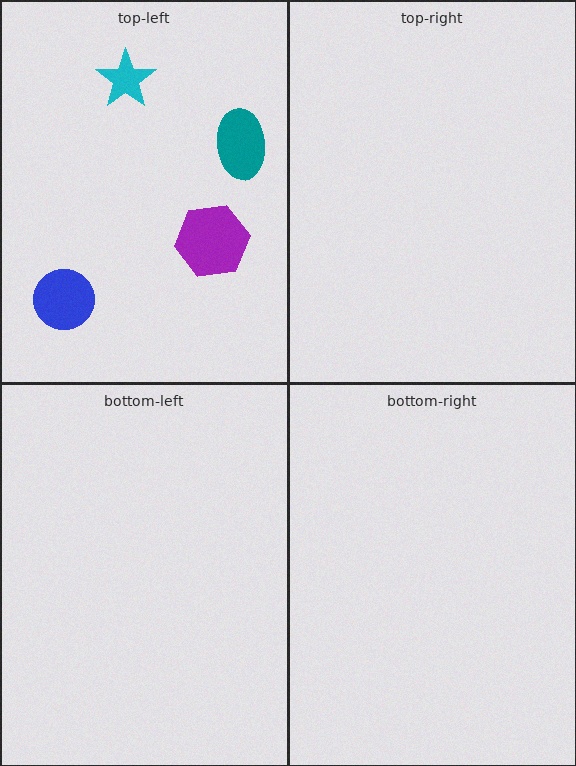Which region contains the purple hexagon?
The top-left region.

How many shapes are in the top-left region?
4.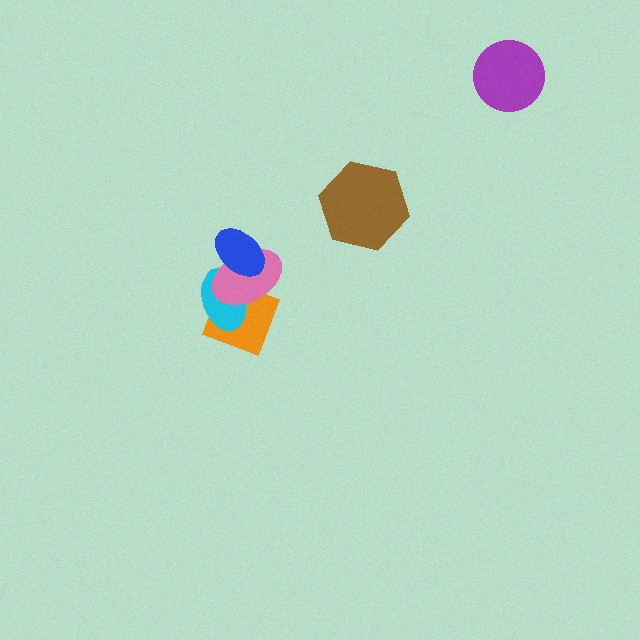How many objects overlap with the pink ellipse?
3 objects overlap with the pink ellipse.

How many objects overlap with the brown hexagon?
0 objects overlap with the brown hexagon.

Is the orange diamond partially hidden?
Yes, it is partially covered by another shape.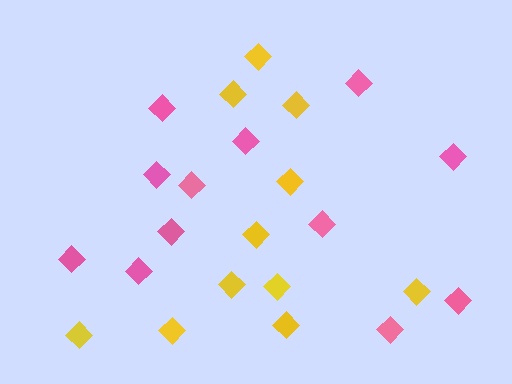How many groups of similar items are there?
There are 2 groups: one group of pink diamonds (12) and one group of yellow diamonds (11).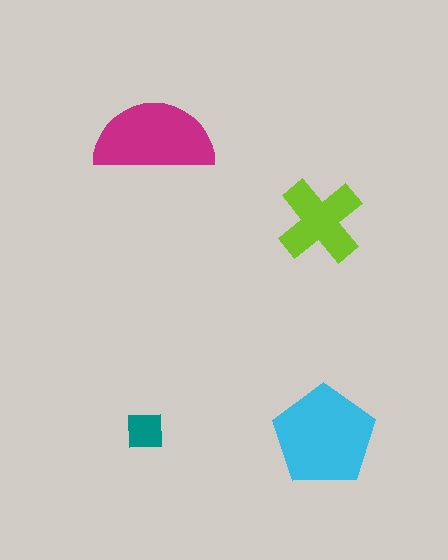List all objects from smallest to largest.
The teal square, the lime cross, the magenta semicircle, the cyan pentagon.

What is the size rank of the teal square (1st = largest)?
4th.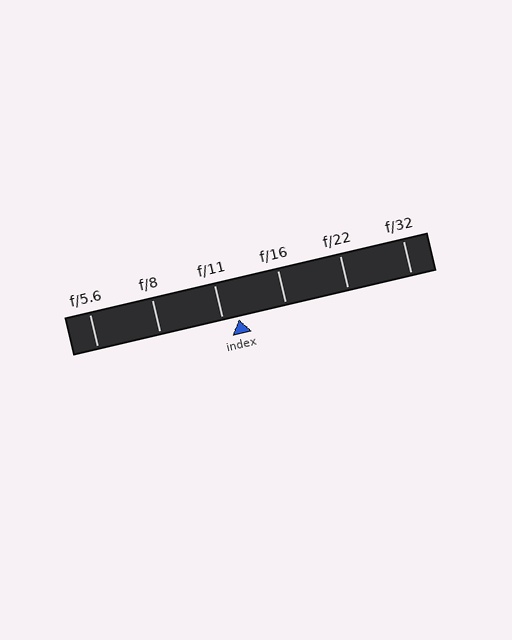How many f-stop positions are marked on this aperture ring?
There are 6 f-stop positions marked.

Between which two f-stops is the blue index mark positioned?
The index mark is between f/11 and f/16.